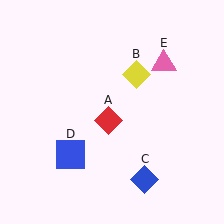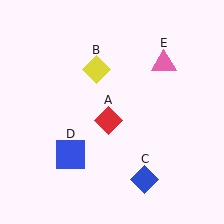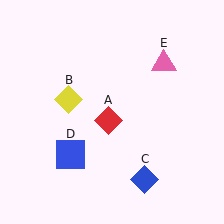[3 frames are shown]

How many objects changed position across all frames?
1 object changed position: yellow diamond (object B).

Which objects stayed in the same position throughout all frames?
Red diamond (object A) and blue diamond (object C) and blue square (object D) and pink triangle (object E) remained stationary.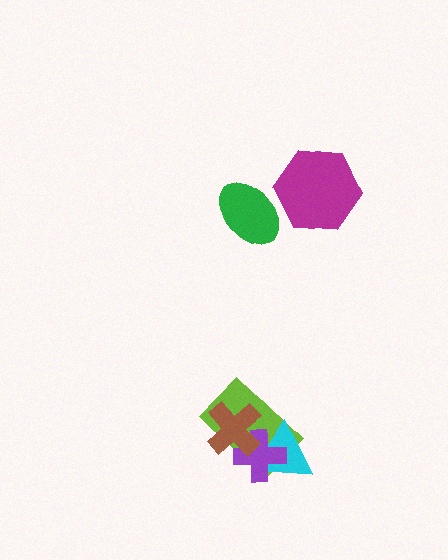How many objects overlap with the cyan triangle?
3 objects overlap with the cyan triangle.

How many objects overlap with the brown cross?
3 objects overlap with the brown cross.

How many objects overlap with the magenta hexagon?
1 object overlaps with the magenta hexagon.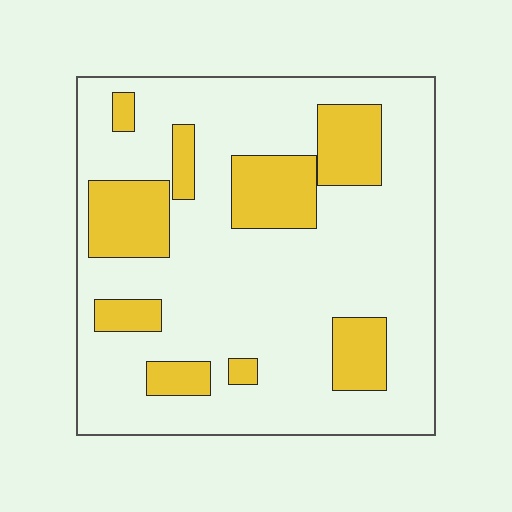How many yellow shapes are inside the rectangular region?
9.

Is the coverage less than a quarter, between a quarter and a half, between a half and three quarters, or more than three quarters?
Less than a quarter.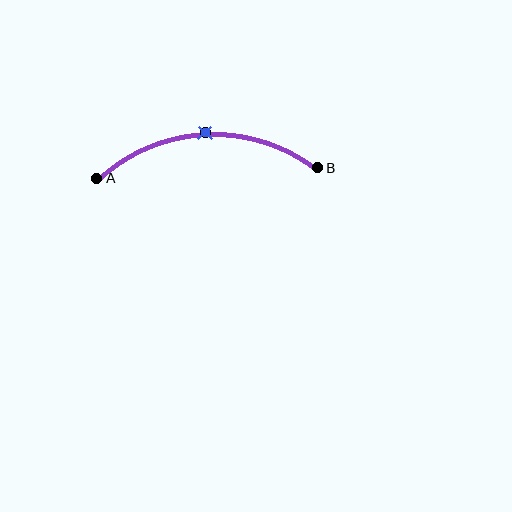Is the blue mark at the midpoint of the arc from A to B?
Yes. The blue mark lies on the arc at equal arc-length from both A and B — it is the arc midpoint.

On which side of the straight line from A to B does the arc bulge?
The arc bulges above the straight line connecting A and B.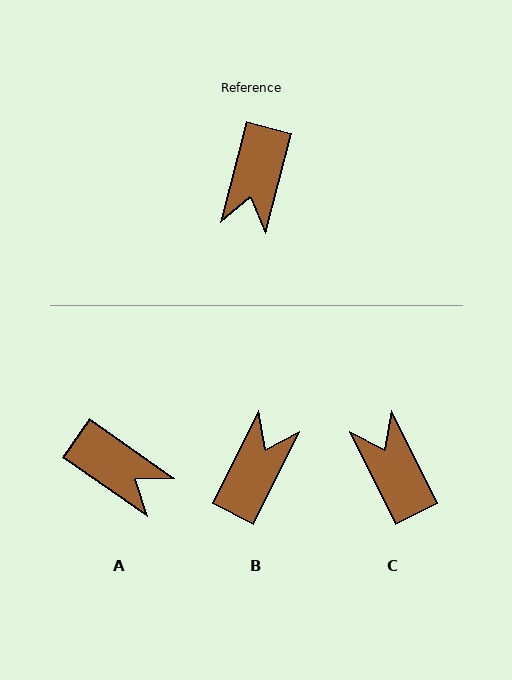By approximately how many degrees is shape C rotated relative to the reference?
Approximately 140 degrees clockwise.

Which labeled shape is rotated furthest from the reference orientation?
B, about 168 degrees away.